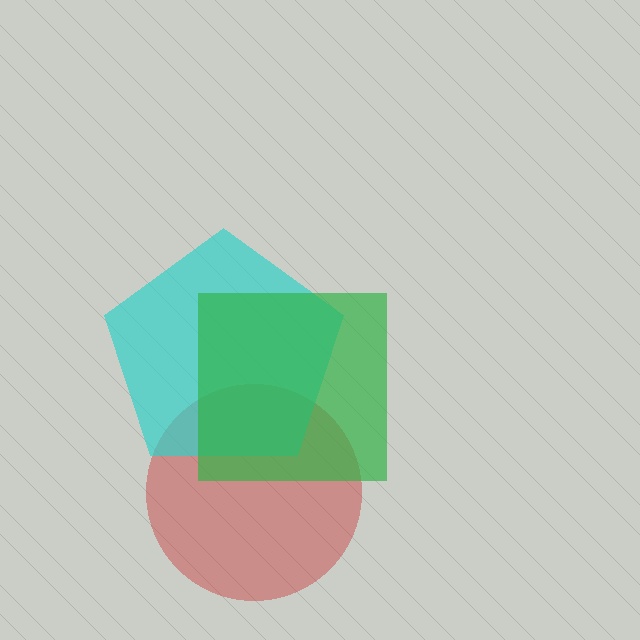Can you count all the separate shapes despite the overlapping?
Yes, there are 3 separate shapes.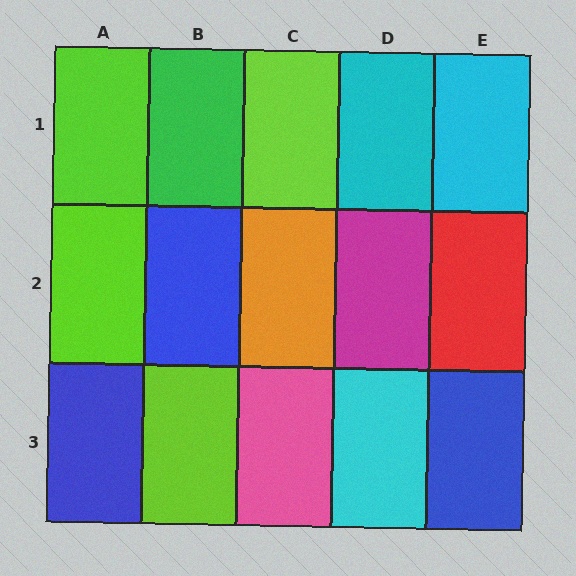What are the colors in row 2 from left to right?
Lime, blue, orange, magenta, red.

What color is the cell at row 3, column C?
Pink.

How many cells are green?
1 cell is green.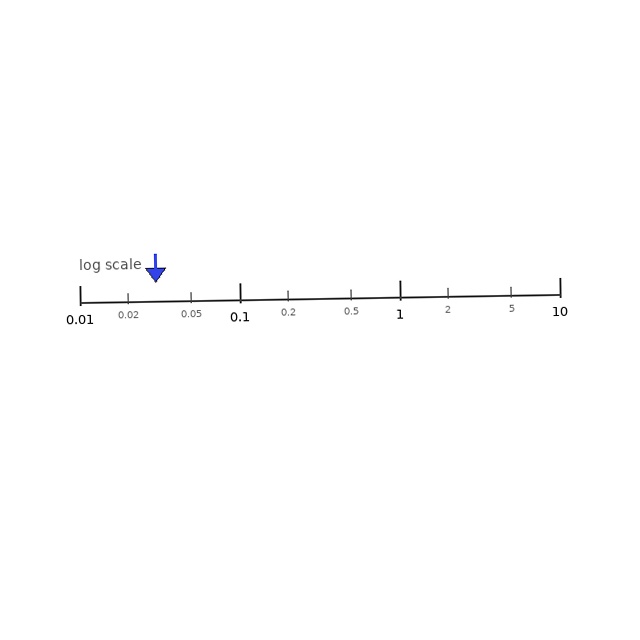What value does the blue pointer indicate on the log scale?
The pointer indicates approximately 0.03.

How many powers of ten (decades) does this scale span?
The scale spans 3 decades, from 0.01 to 10.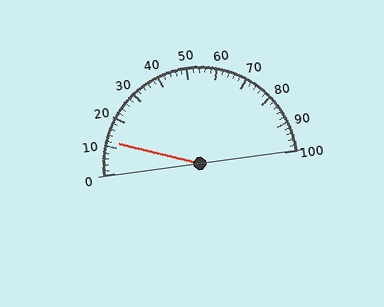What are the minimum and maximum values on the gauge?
The gauge ranges from 0 to 100.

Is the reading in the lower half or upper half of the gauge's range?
The reading is in the lower half of the range (0 to 100).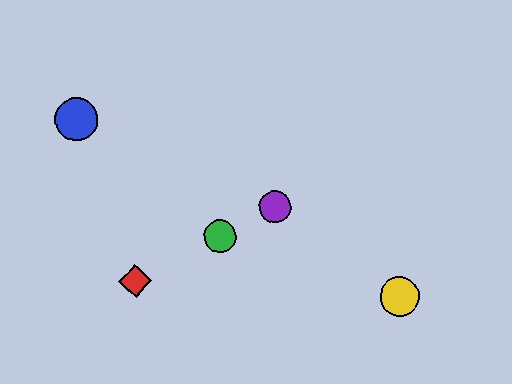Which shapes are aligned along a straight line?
The red diamond, the green circle, the purple circle are aligned along a straight line.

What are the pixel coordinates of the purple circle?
The purple circle is at (275, 207).